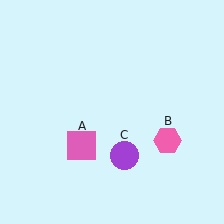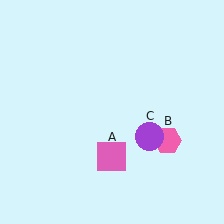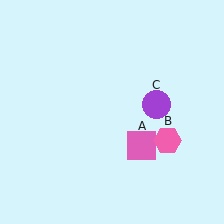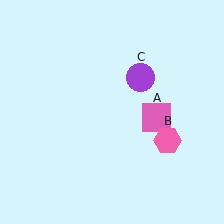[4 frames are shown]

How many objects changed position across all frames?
2 objects changed position: pink square (object A), purple circle (object C).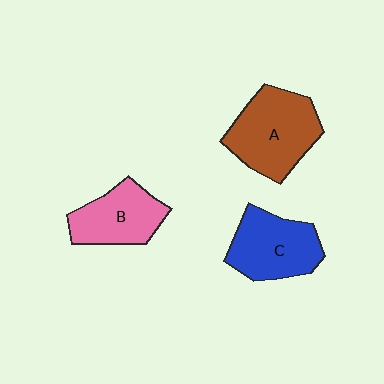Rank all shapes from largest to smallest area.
From largest to smallest: A (brown), C (blue), B (pink).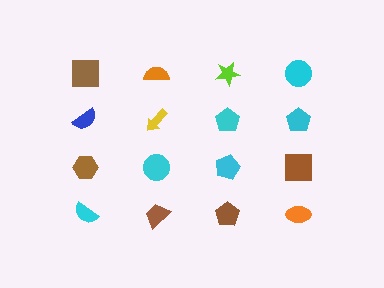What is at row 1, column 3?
A lime star.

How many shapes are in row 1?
4 shapes.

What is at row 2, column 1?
A blue semicircle.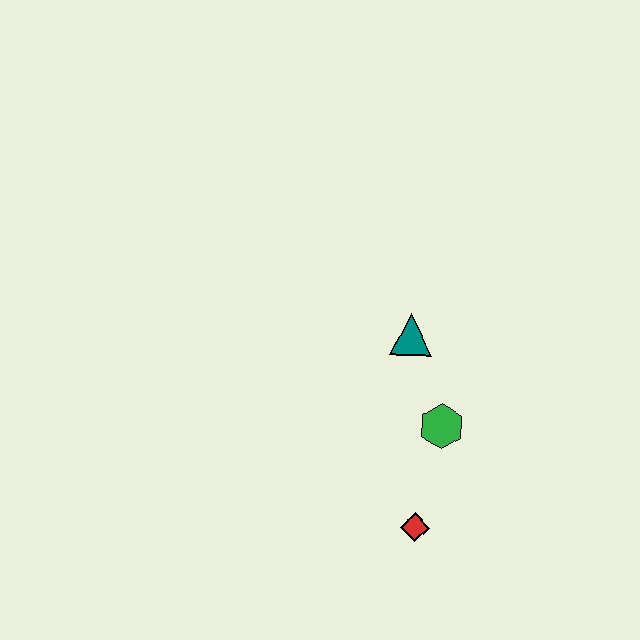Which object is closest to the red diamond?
The green hexagon is closest to the red diamond.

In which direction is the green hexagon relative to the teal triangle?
The green hexagon is below the teal triangle.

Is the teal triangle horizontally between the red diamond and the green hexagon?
No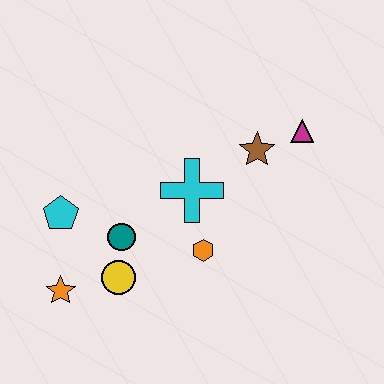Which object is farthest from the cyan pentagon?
The magenta triangle is farthest from the cyan pentagon.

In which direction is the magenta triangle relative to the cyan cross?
The magenta triangle is to the right of the cyan cross.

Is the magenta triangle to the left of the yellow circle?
No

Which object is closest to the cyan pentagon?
The teal circle is closest to the cyan pentagon.